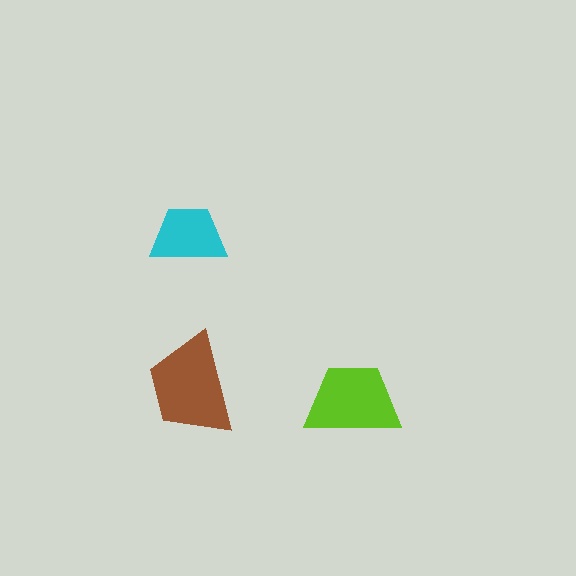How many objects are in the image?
There are 3 objects in the image.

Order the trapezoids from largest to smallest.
the brown one, the lime one, the cyan one.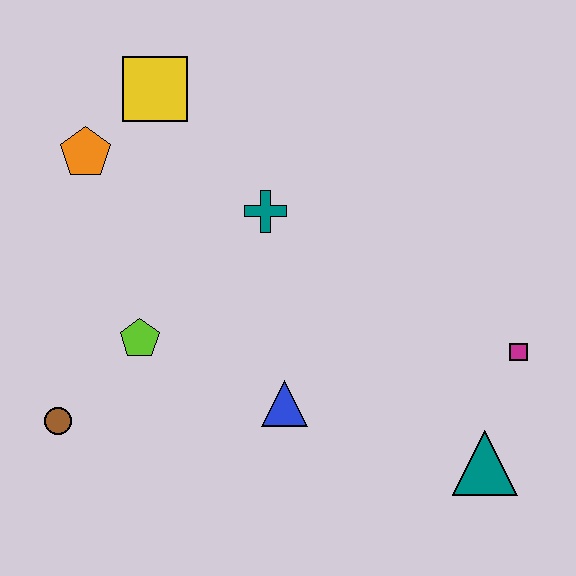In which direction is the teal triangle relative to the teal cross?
The teal triangle is below the teal cross.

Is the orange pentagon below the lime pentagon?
No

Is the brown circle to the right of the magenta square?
No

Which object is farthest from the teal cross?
The teal triangle is farthest from the teal cross.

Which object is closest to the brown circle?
The lime pentagon is closest to the brown circle.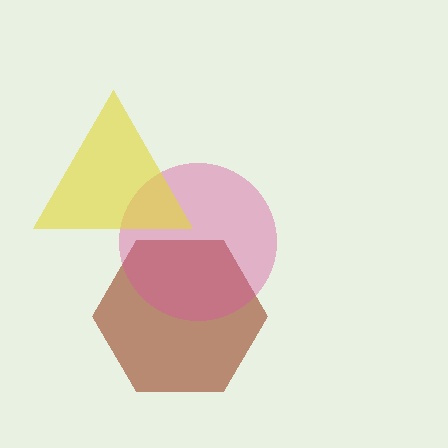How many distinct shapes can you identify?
There are 3 distinct shapes: a brown hexagon, a pink circle, a yellow triangle.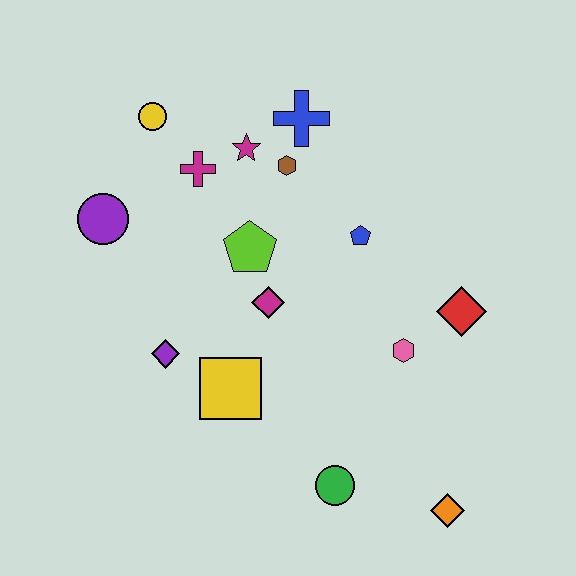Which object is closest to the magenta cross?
The magenta star is closest to the magenta cross.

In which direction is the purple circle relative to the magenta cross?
The purple circle is to the left of the magenta cross.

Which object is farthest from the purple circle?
The orange diamond is farthest from the purple circle.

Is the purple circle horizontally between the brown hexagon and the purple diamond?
No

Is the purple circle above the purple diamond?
Yes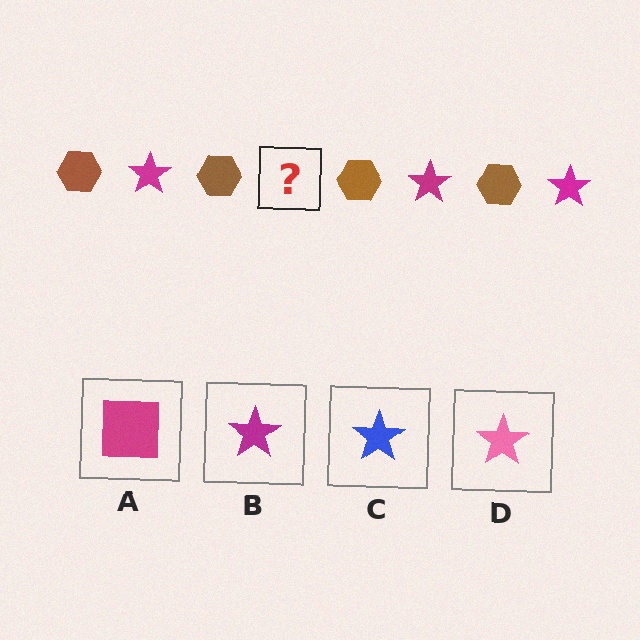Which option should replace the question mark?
Option B.